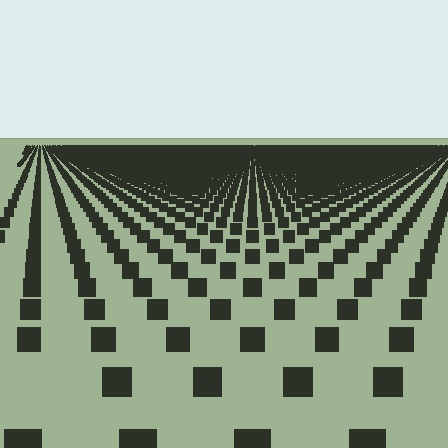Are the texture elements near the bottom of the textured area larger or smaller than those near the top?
Larger. Near the bottom, elements are closer to the viewer and appear at a bigger on-screen size.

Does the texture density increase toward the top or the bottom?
Density increases toward the top.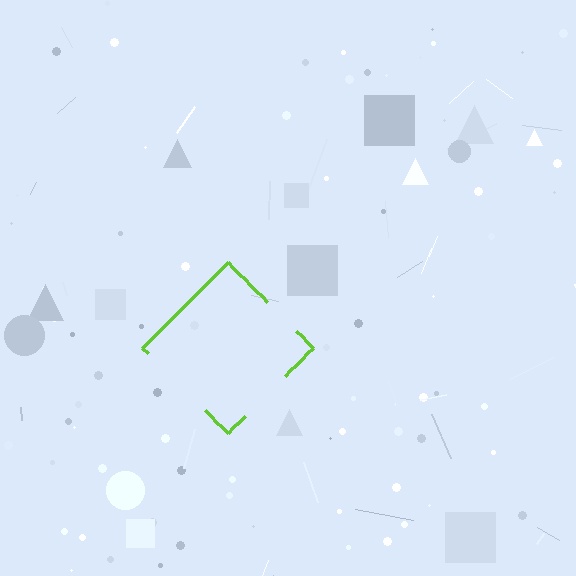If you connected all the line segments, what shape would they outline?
They would outline a diamond.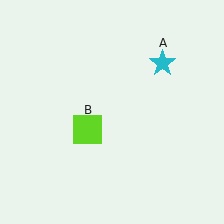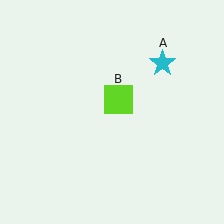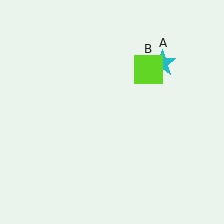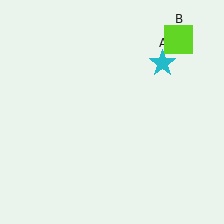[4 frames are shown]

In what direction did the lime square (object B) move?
The lime square (object B) moved up and to the right.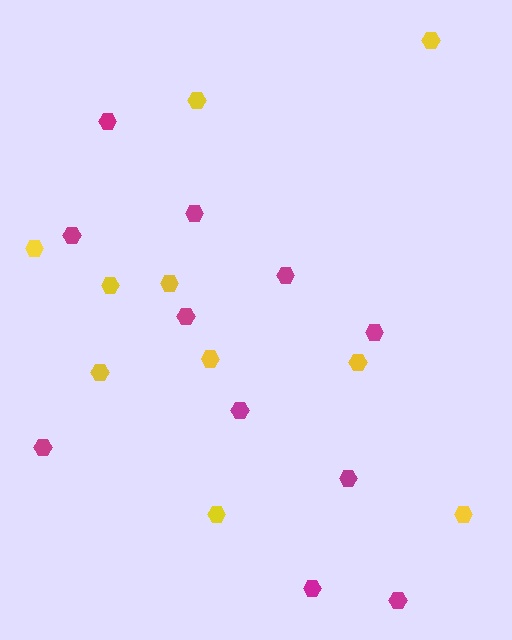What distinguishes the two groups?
There are 2 groups: one group of magenta hexagons (11) and one group of yellow hexagons (10).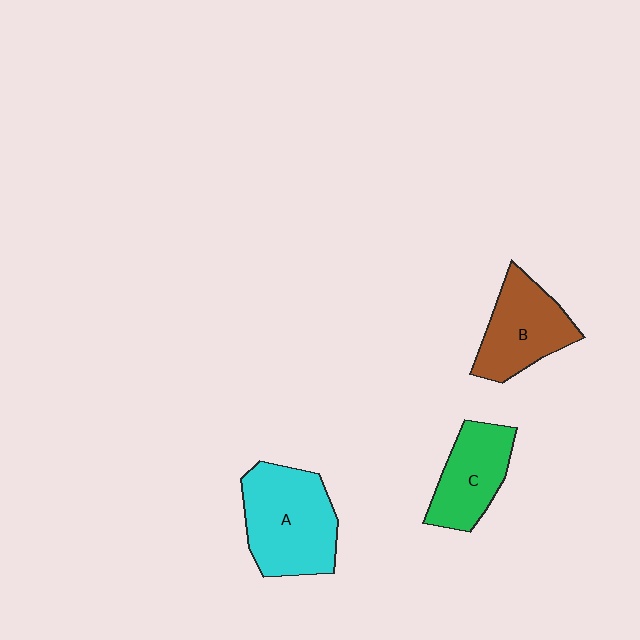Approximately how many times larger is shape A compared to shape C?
Approximately 1.5 times.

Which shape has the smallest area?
Shape C (green).